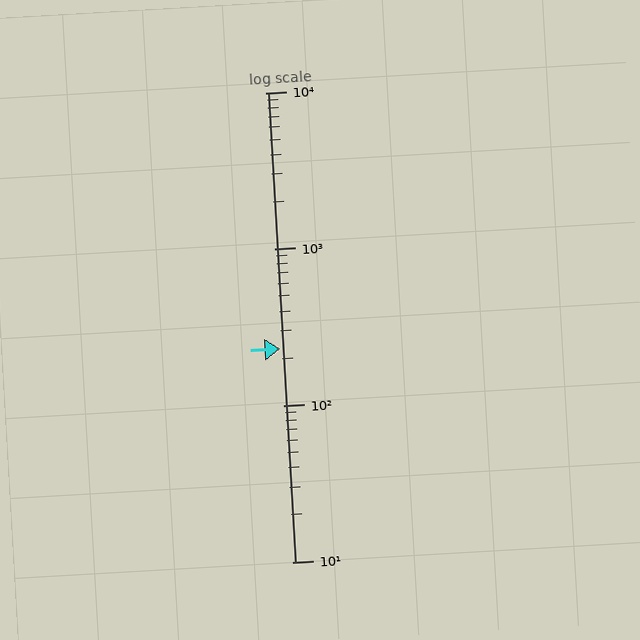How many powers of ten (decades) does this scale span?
The scale spans 3 decades, from 10 to 10000.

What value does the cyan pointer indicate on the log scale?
The pointer indicates approximately 230.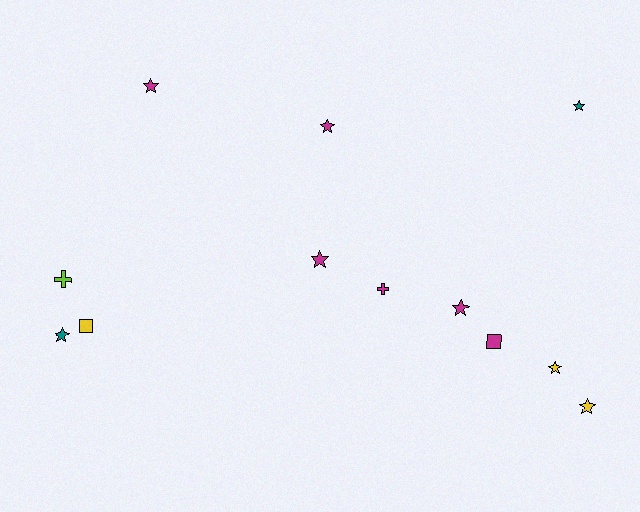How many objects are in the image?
There are 12 objects.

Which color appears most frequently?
Magenta, with 6 objects.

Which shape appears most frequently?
Star, with 8 objects.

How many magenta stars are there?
There are 4 magenta stars.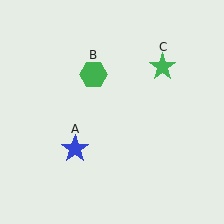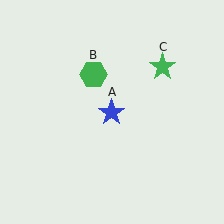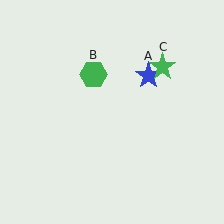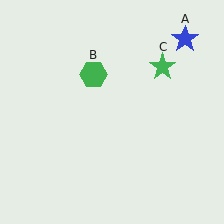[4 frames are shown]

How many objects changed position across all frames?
1 object changed position: blue star (object A).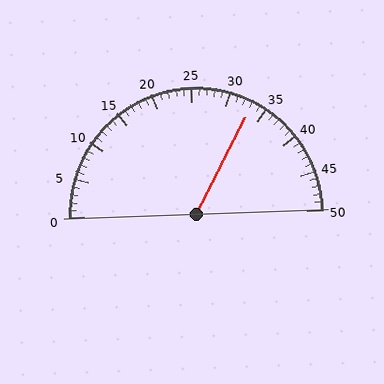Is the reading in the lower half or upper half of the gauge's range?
The reading is in the upper half of the range (0 to 50).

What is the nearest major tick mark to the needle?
The nearest major tick mark is 35.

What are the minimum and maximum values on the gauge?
The gauge ranges from 0 to 50.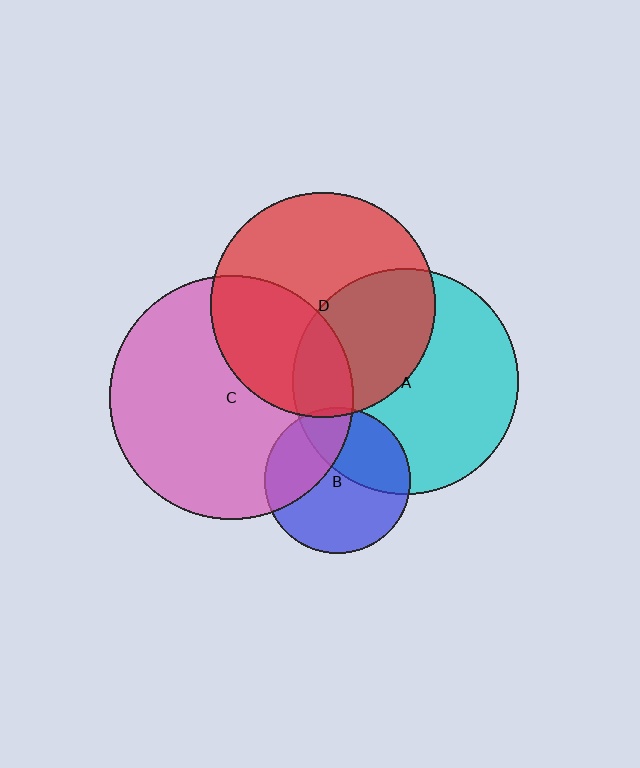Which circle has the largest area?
Circle C (pink).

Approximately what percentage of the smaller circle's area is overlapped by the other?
Approximately 35%.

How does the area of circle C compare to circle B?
Approximately 2.8 times.